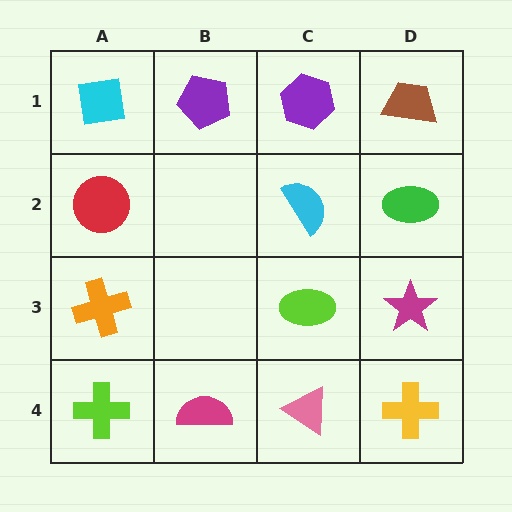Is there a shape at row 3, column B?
No, that cell is empty.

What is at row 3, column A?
An orange cross.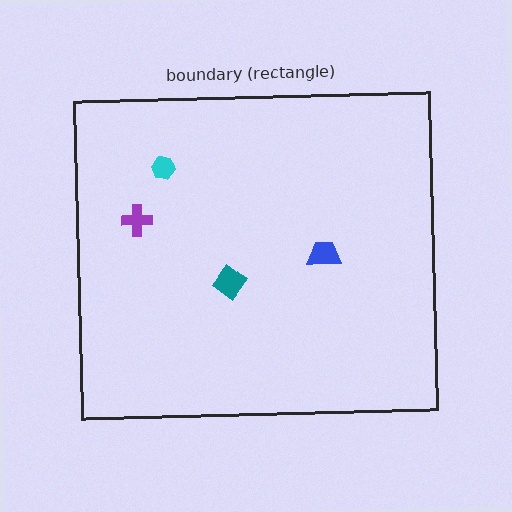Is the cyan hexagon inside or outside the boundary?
Inside.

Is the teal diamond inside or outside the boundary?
Inside.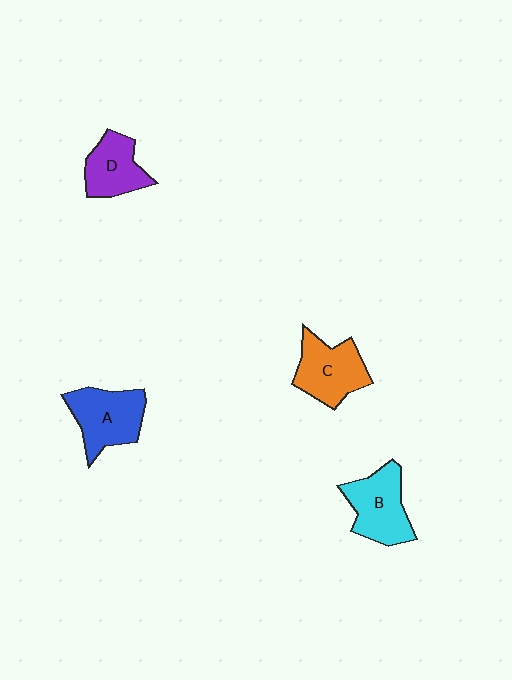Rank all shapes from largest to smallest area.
From largest to smallest: A (blue), B (cyan), C (orange), D (purple).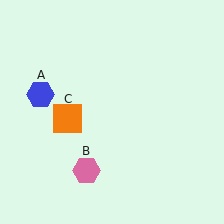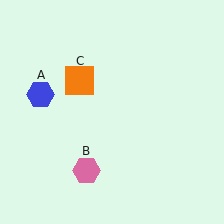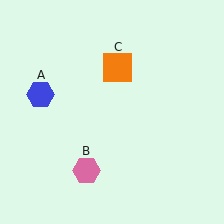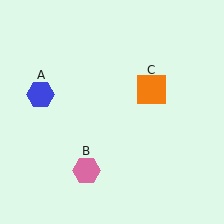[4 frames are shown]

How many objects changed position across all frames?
1 object changed position: orange square (object C).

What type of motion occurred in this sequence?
The orange square (object C) rotated clockwise around the center of the scene.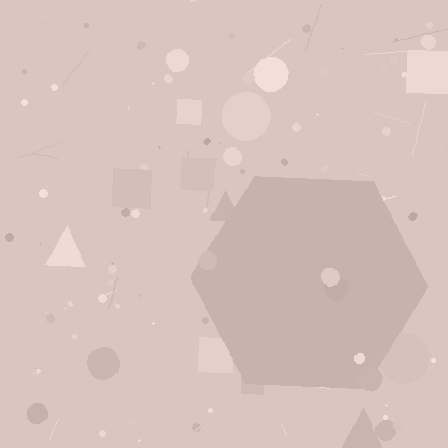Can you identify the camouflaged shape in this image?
The camouflaged shape is a hexagon.